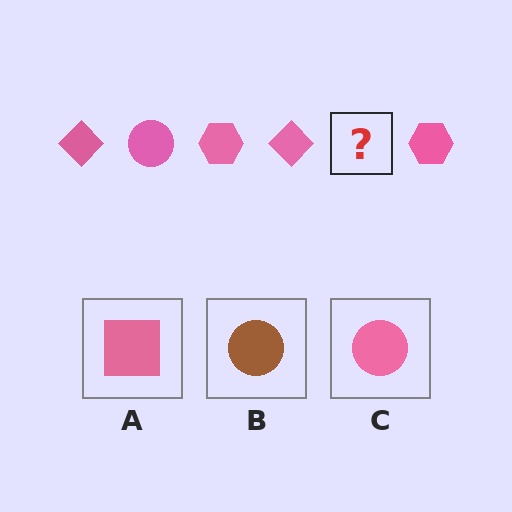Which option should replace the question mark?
Option C.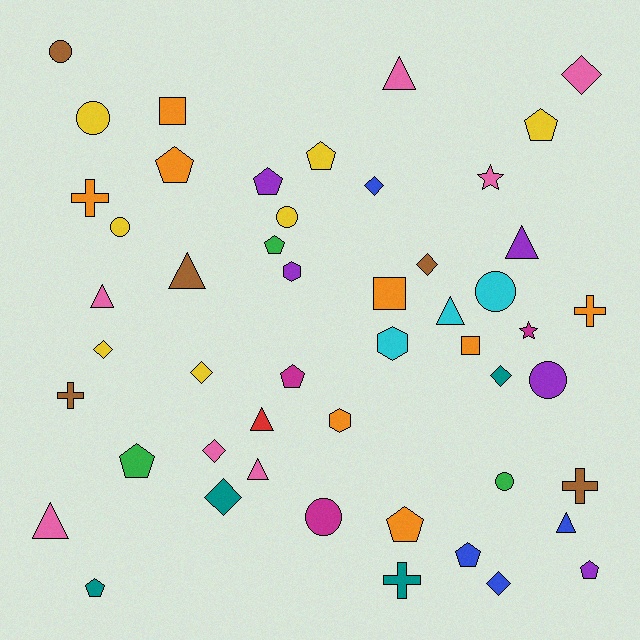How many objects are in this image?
There are 50 objects.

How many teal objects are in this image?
There are 4 teal objects.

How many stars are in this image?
There are 2 stars.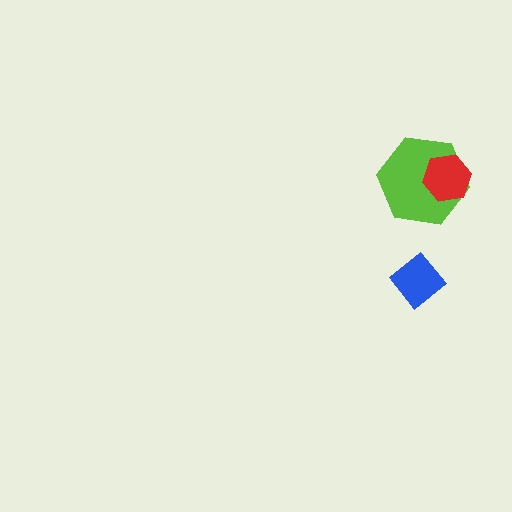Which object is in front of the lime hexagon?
The red hexagon is in front of the lime hexagon.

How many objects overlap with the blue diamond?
0 objects overlap with the blue diamond.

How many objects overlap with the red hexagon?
1 object overlaps with the red hexagon.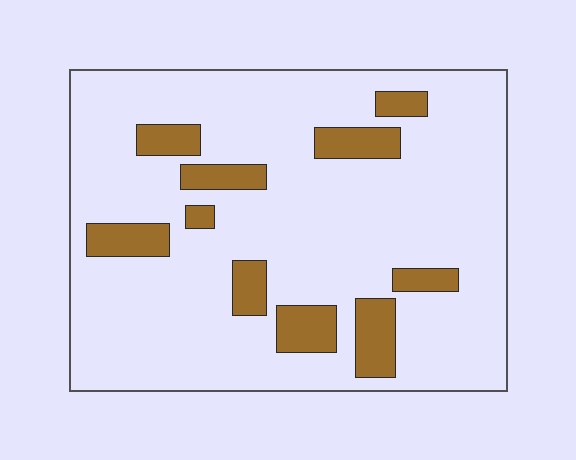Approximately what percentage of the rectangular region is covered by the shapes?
Approximately 15%.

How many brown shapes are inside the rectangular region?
10.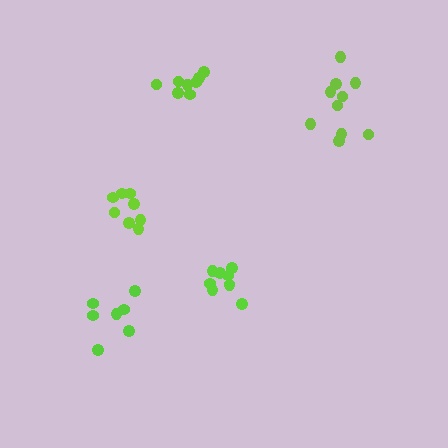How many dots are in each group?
Group 1: 8 dots, Group 2: 9 dots, Group 3: 8 dots, Group 4: 7 dots, Group 5: 10 dots (42 total).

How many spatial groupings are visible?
There are 5 spatial groupings.